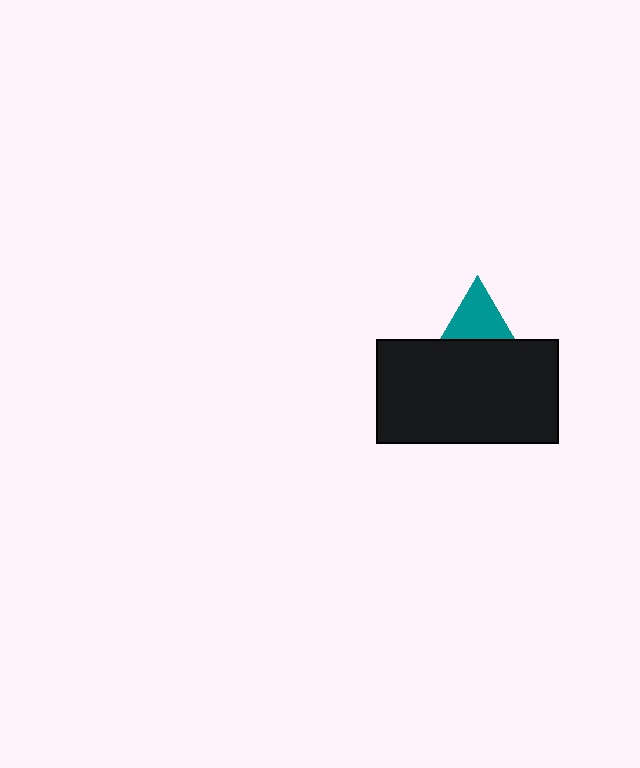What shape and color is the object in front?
The object in front is a black rectangle.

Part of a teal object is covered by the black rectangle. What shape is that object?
It is a triangle.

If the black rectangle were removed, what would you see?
You would see the complete teal triangle.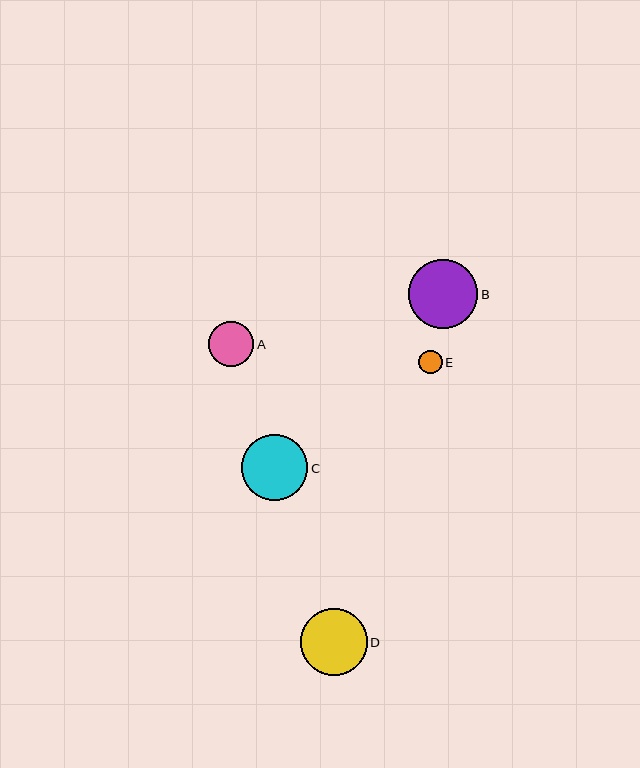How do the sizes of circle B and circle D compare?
Circle B and circle D are approximately the same size.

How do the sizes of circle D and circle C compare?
Circle D and circle C are approximately the same size.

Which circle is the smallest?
Circle E is the smallest with a size of approximately 24 pixels.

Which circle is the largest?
Circle B is the largest with a size of approximately 69 pixels.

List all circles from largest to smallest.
From largest to smallest: B, D, C, A, E.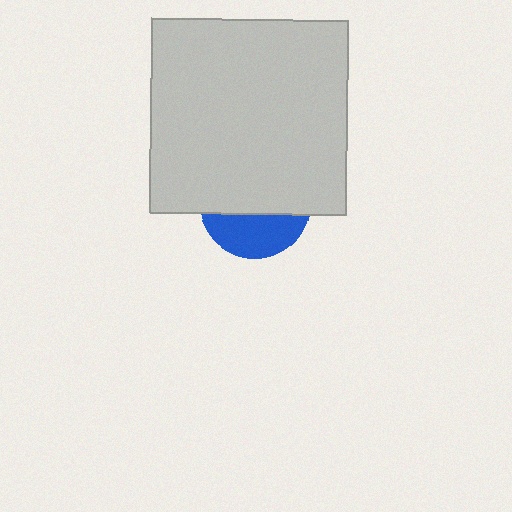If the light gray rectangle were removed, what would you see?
You would see the complete blue circle.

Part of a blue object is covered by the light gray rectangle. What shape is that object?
It is a circle.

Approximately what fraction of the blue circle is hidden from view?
Roughly 64% of the blue circle is hidden behind the light gray rectangle.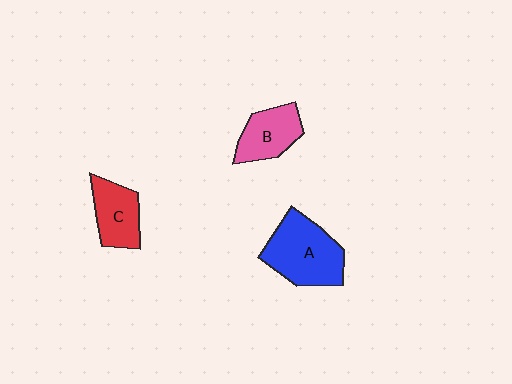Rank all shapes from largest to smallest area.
From largest to smallest: A (blue), B (pink), C (red).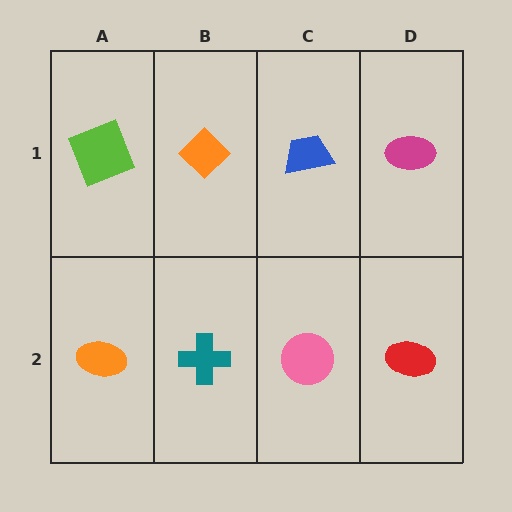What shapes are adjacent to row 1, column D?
A red ellipse (row 2, column D), a blue trapezoid (row 1, column C).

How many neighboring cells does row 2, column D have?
2.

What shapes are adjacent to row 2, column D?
A magenta ellipse (row 1, column D), a pink circle (row 2, column C).